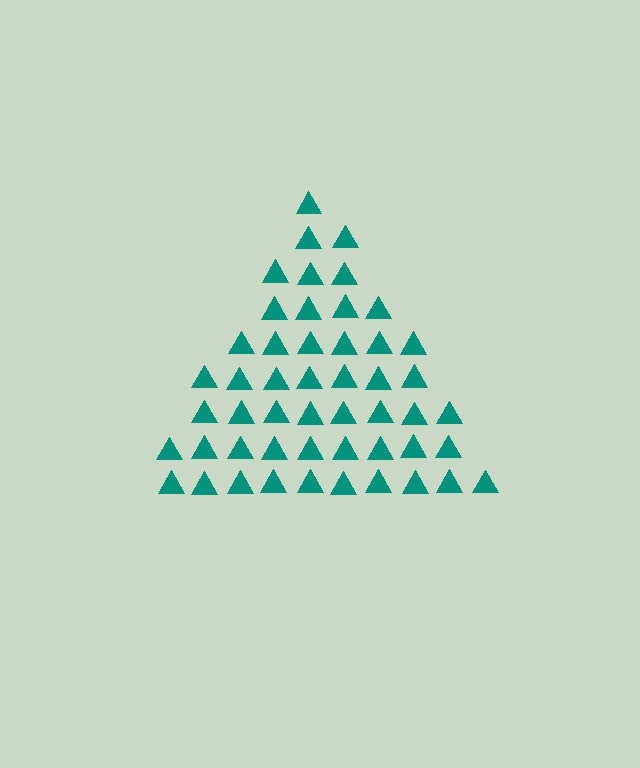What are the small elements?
The small elements are triangles.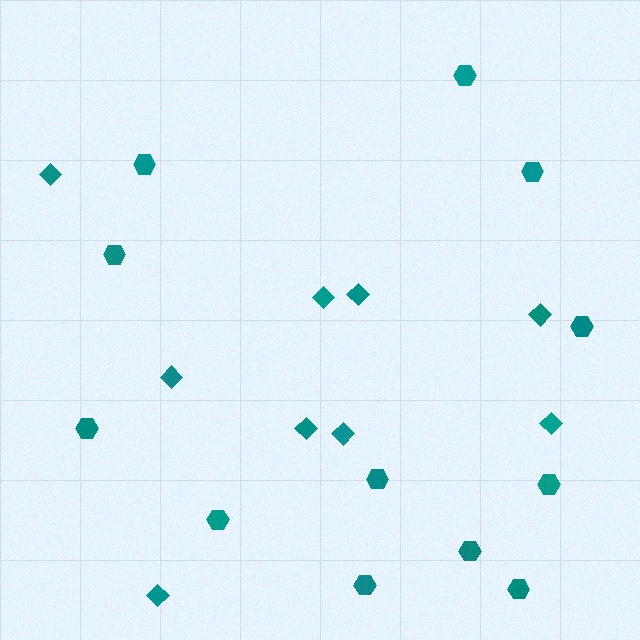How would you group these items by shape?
There are 2 groups: one group of diamonds (9) and one group of hexagons (12).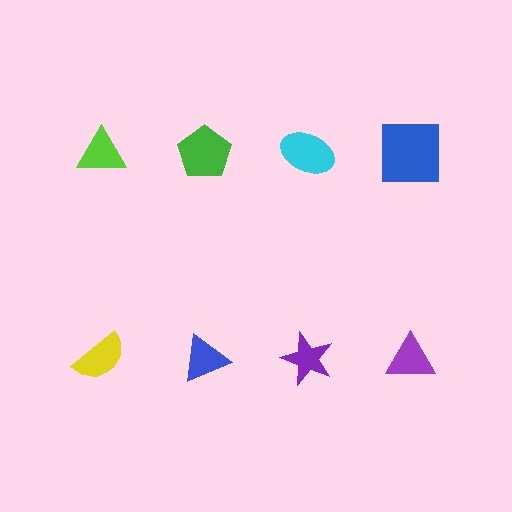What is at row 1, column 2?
A green pentagon.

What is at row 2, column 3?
A purple star.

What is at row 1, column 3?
A cyan ellipse.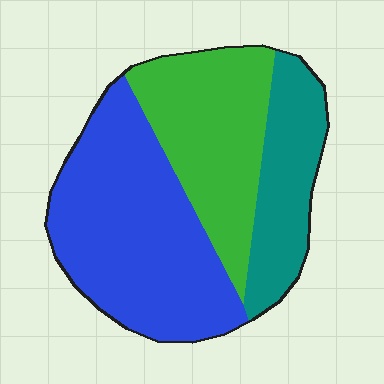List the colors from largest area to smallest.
From largest to smallest: blue, green, teal.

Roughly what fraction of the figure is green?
Green covers roughly 30% of the figure.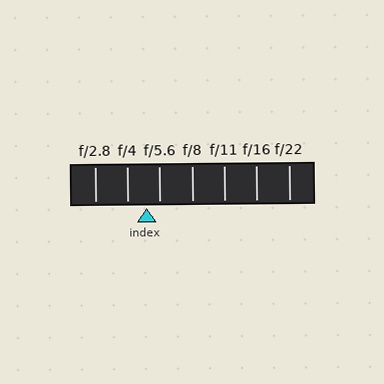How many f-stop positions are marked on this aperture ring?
There are 7 f-stop positions marked.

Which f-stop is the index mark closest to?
The index mark is closest to f/5.6.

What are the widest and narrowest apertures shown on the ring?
The widest aperture shown is f/2.8 and the narrowest is f/22.